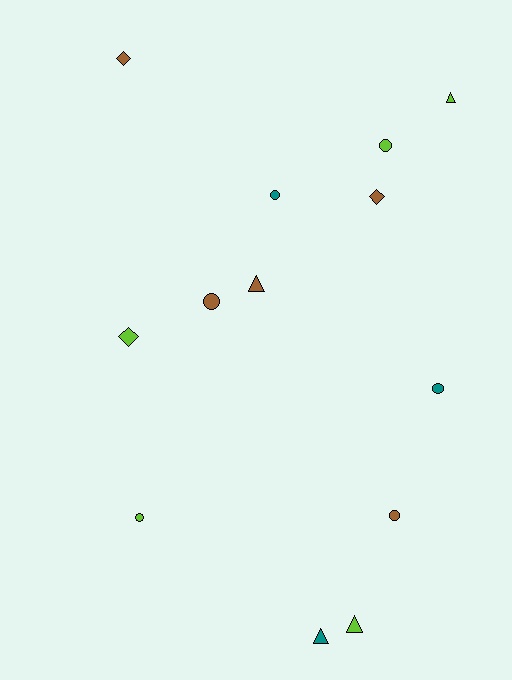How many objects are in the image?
There are 13 objects.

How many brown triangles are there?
There is 1 brown triangle.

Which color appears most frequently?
Brown, with 5 objects.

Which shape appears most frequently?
Circle, with 6 objects.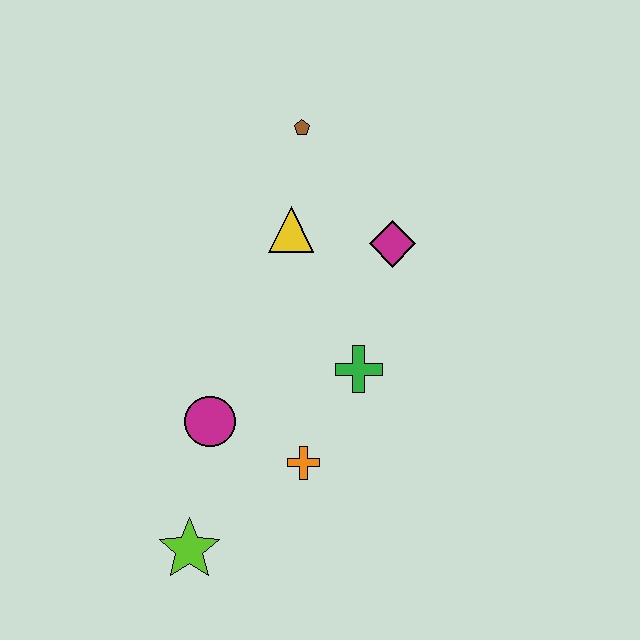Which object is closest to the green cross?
The orange cross is closest to the green cross.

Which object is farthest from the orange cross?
The brown pentagon is farthest from the orange cross.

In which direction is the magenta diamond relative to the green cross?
The magenta diamond is above the green cross.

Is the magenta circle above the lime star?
Yes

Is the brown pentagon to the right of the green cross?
No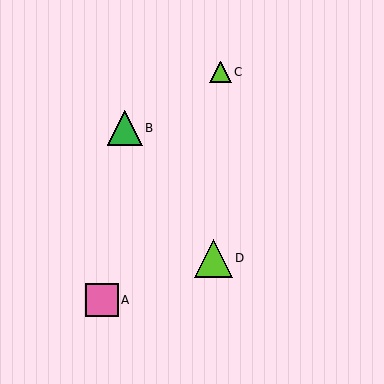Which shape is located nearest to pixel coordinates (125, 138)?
The green triangle (labeled B) at (125, 128) is nearest to that location.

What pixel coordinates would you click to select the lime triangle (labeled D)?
Click at (213, 258) to select the lime triangle D.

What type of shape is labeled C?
Shape C is a lime triangle.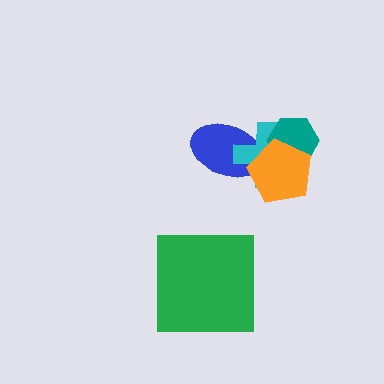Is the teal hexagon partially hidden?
Yes, it is partially covered by another shape.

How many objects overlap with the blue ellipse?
2 objects overlap with the blue ellipse.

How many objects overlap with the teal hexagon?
2 objects overlap with the teal hexagon.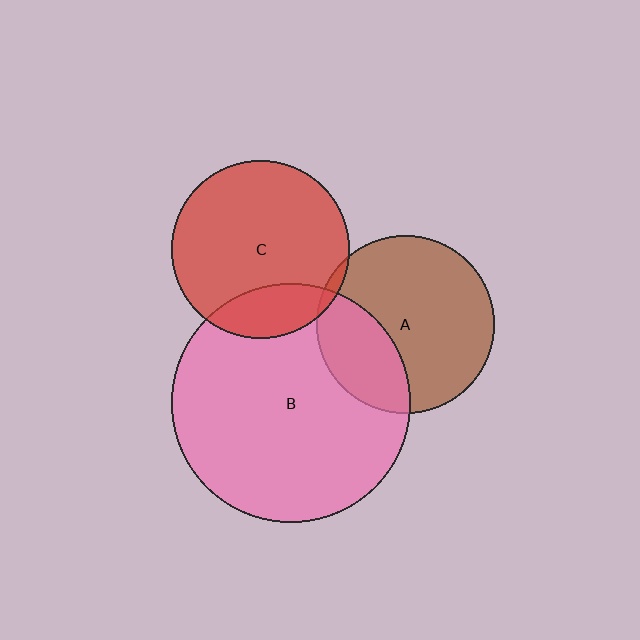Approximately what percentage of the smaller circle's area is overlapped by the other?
Approximately 20%.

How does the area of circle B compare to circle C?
Approximately 1.8 times.